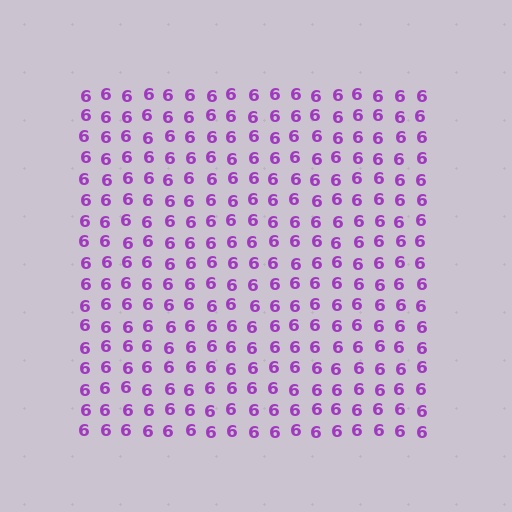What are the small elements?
The small elements are digit 6's.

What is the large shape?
The large shape is a square.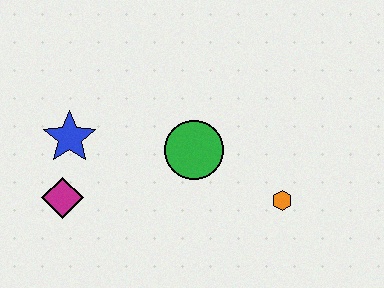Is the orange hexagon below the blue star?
Yes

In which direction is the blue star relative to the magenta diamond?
The blue star is above the magenta diamond.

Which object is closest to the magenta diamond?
The blue star is closest to the magenta diamond.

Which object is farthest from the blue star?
The orange hexagon is farthest from the blue star.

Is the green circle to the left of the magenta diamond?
No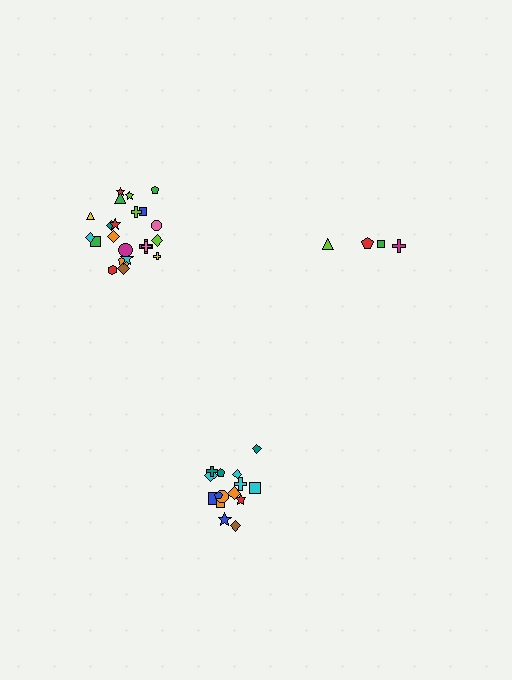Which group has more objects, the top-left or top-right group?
The top-left group.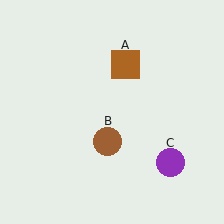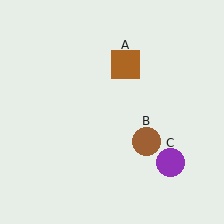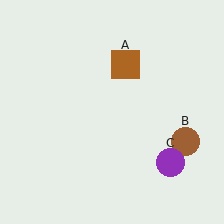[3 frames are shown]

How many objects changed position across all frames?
1 object changed position: brown circle (object B).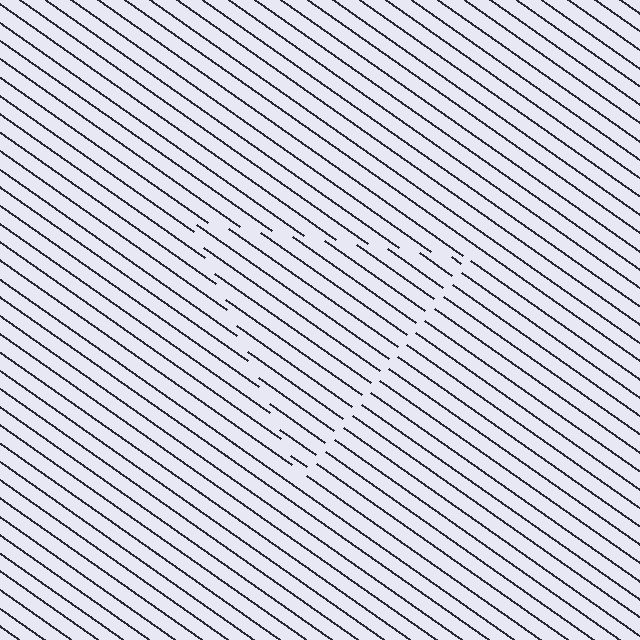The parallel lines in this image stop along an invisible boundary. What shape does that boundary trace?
An illusory triangle. The interior of the shape contains the same grating, shifted by half a period — the contour is defined by the phase discontinuity where line-ends from the inner and outer gratings abut.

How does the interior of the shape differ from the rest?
The interior of the shape contains the same grating, shifted by half a period — the contour is defined by the phase discontinuity where line-ends from the inner and outer gratings abut.